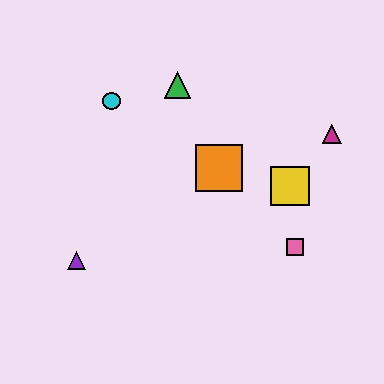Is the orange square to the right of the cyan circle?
Yes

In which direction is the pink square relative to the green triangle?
The pink square is below the green triangle.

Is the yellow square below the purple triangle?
No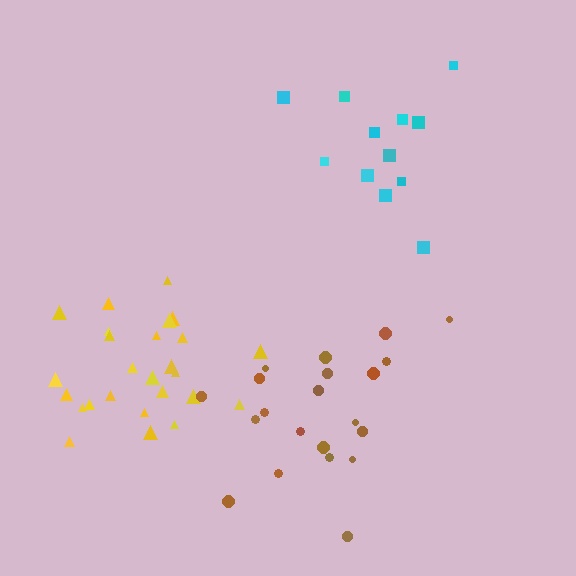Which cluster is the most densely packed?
Brown.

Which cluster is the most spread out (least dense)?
Cyan.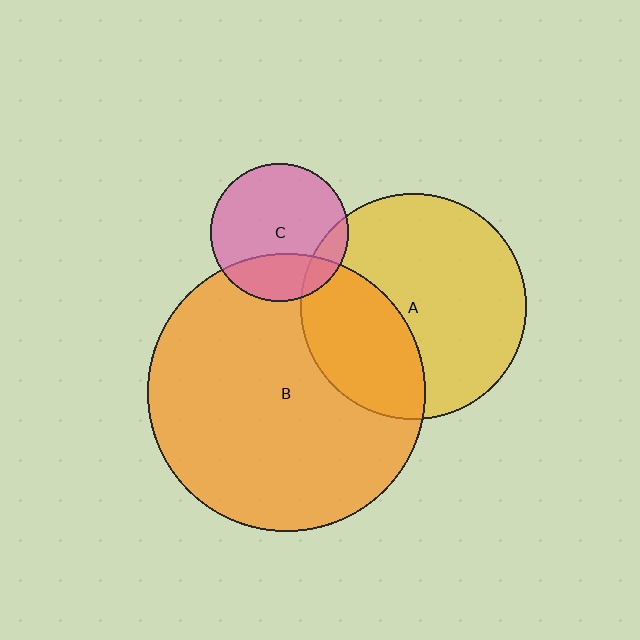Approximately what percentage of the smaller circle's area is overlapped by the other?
Approximately 15%.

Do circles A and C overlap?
Yes.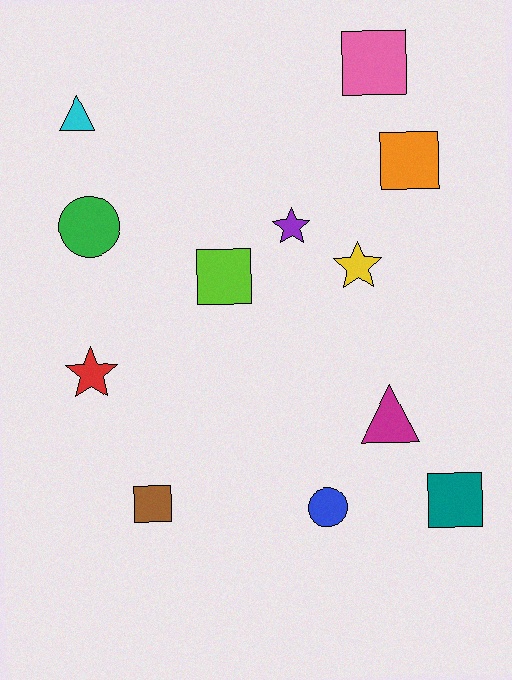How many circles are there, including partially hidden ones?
There are 2 circles.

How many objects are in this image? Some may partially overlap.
There are 12 objects.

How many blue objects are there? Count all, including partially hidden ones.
There is 1 blue object.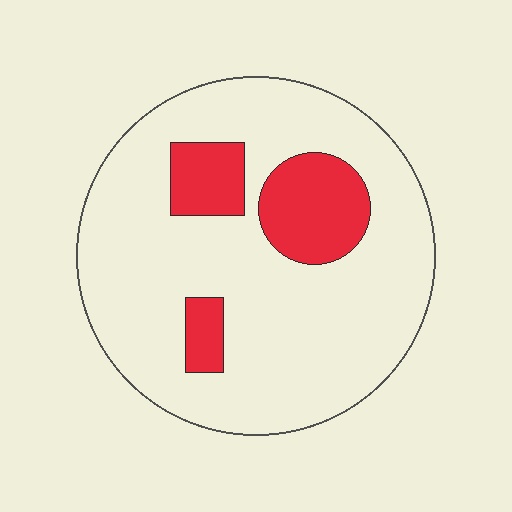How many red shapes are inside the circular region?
3.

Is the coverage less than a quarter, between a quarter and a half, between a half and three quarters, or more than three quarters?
Less than a quarter.